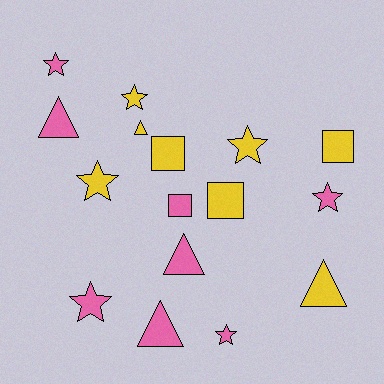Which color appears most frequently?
Yellow, with 8 objects.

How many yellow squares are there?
There are 3 yellow squares.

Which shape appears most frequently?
Star, with 7 objects.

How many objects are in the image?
There are 16 objects.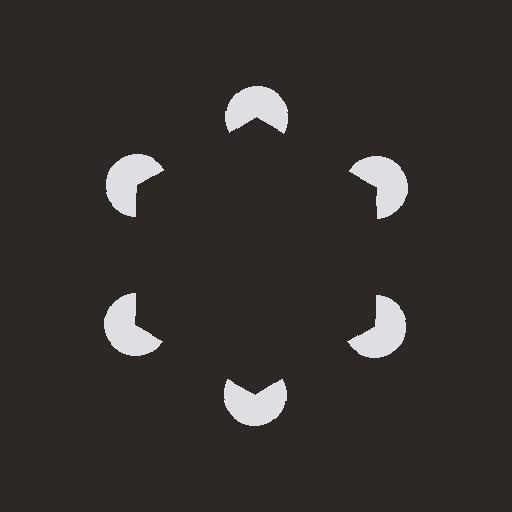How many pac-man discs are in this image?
There are 6 — one at each vertex of the illusory hexagon.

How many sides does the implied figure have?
6 sides.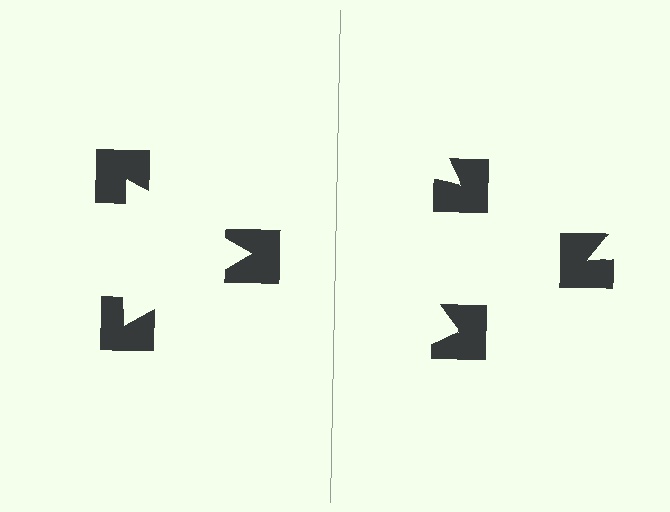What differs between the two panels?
The notched squares are positioned identically on both sides; only the wedge orientations differ. On the left they align to a triangle; on the right they are misaligned.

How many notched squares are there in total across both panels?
6 — 3 on each side.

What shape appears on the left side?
An illusory triangle.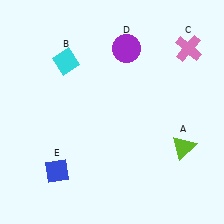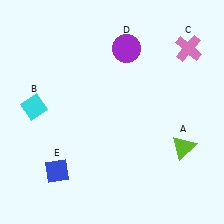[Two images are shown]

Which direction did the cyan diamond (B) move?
The cyan diamond (B) moved down.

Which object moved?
The cyan diamond (B) moved down.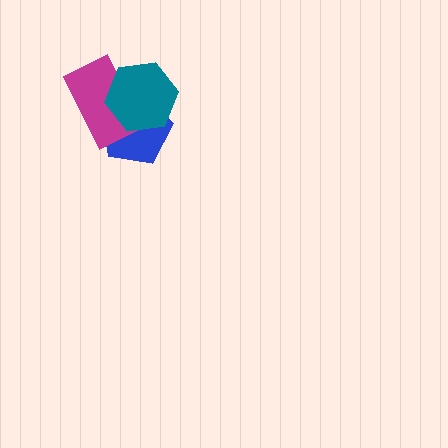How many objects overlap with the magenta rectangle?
2 objects overlap with the magenta rectangle.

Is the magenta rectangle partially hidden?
Yes, it is partially covered by another shape.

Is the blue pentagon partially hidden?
Yes, it is partially covered by another shape.